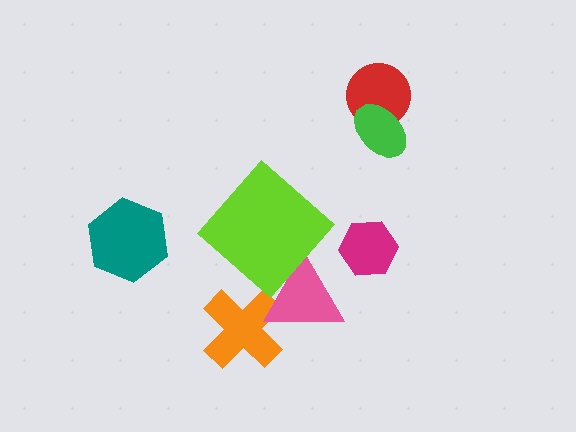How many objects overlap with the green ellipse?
1 object overlaps with the green ellipse.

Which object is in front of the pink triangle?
The lime diamond is in front of the pink triangle.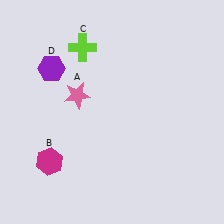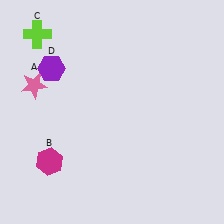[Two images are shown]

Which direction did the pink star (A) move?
The pink star (A) moved left.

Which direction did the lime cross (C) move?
The lime cross (C) moved left.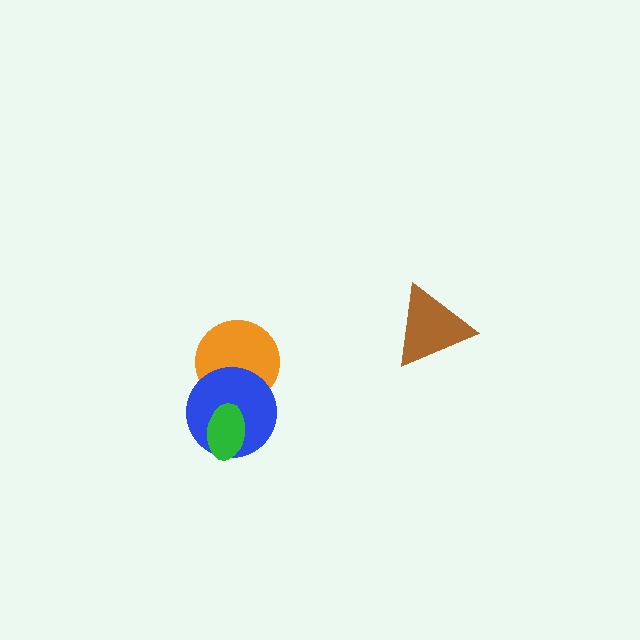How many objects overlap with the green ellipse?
1 object overlaps with the green ellipse.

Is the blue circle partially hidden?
Yes, it is partially covered by another shape.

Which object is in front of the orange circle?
The blue circle is in front of the orange circle.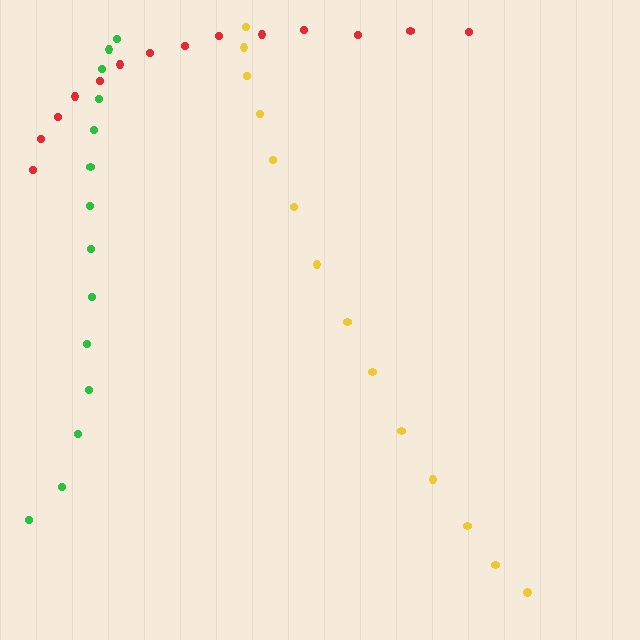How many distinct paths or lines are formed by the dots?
There are 3 distinct paths.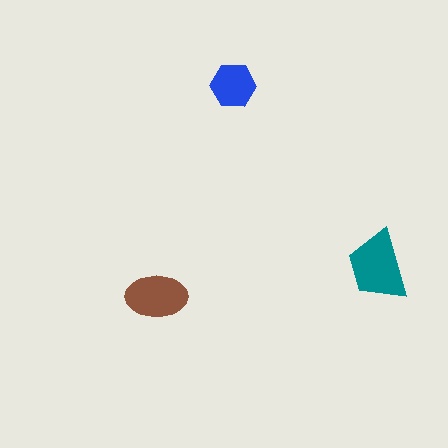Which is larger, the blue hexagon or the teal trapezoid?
The teal trapezoid.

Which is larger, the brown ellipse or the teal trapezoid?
The teal trapezoid.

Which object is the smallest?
The blue hexagon.